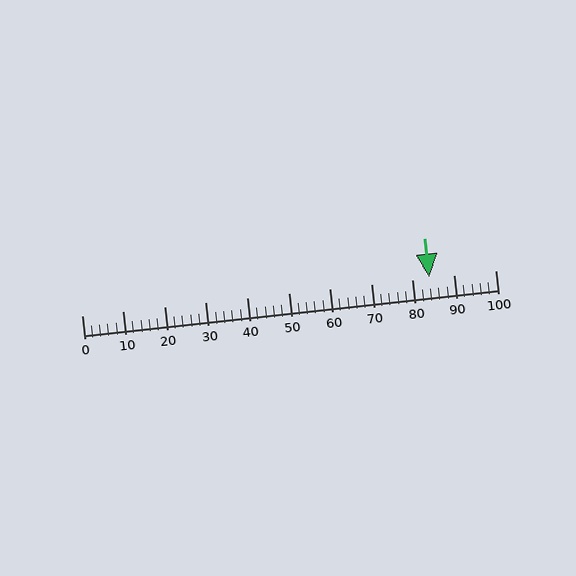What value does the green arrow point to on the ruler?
The green arrow points to approximately 84.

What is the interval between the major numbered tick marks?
The major tick marks are spaced 10 units apart.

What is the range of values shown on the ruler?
The ruler shows values from 0 to 100.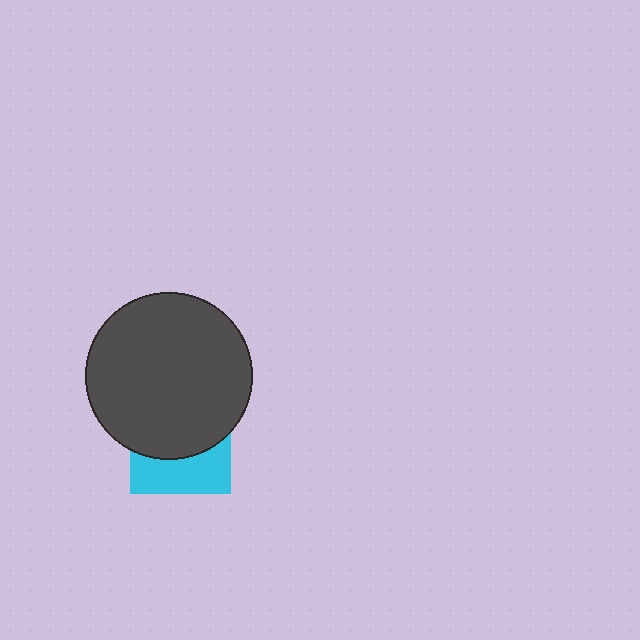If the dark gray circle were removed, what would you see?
You would see the complete cyan square.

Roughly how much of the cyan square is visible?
A small part of it is visible (roughly 39%).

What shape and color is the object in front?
The object in front is a dark gray circle.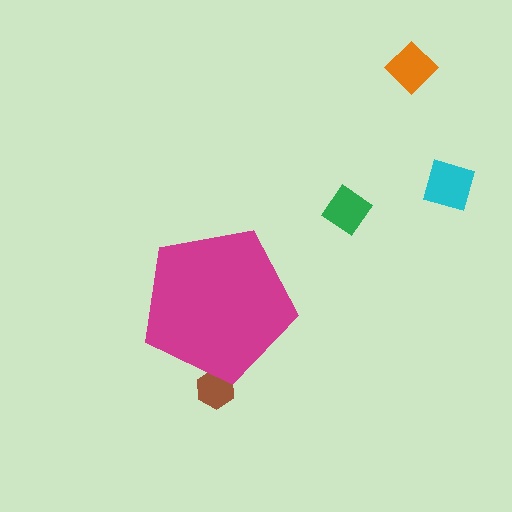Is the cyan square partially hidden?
No, the cyan square is fully visible.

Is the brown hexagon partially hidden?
Yes, the brown hexagon is partially hidden behind the magenta pentagon.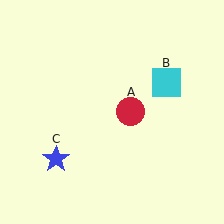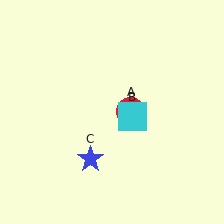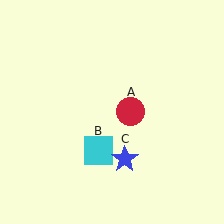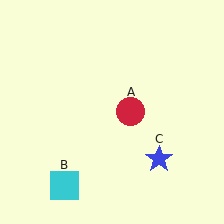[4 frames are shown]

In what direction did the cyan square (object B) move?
The cyan square (object B) moved down and to the left.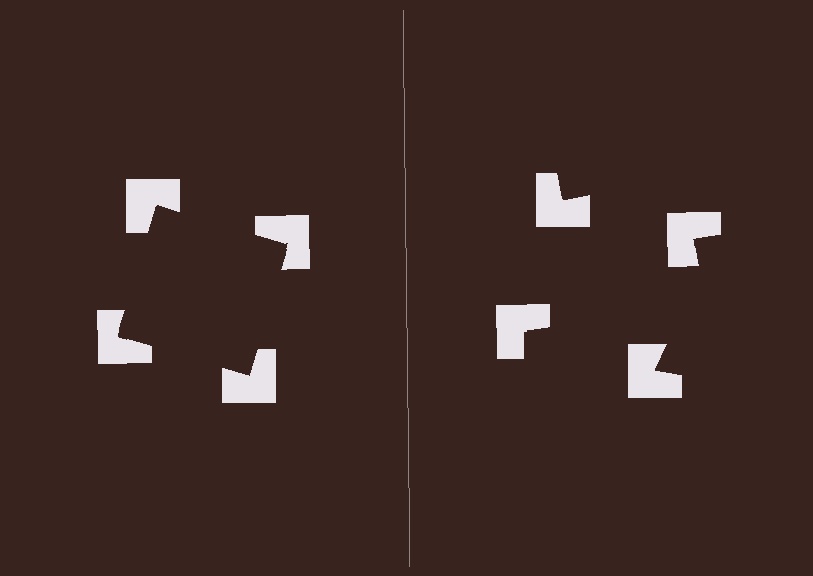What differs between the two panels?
The notched squares are positioned identically on both sides; only the wedge orientations differ. On the left they align to a square; on the right they are misaligned.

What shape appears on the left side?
An illusory square.